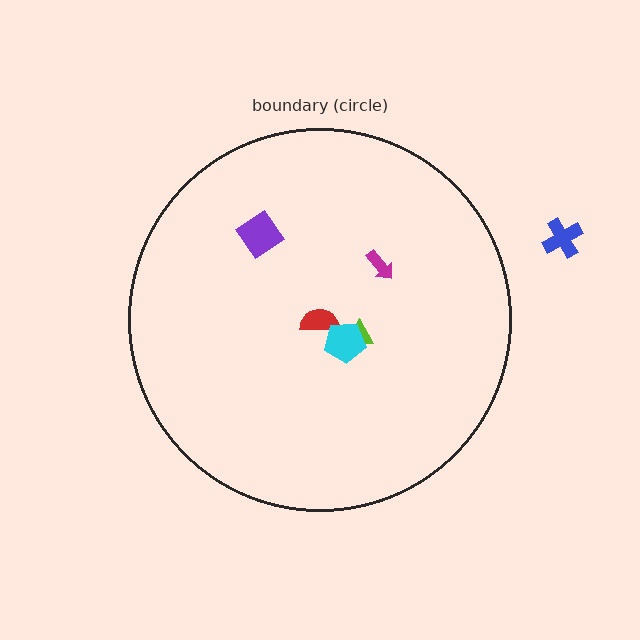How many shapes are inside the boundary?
5 inside, 1 outside.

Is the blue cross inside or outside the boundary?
Outside.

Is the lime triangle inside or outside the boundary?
Inside.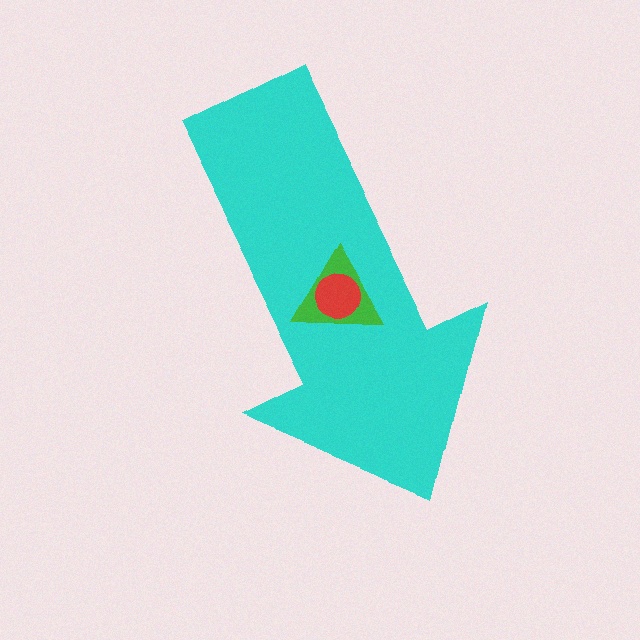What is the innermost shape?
The red circle.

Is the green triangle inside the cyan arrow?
Yes.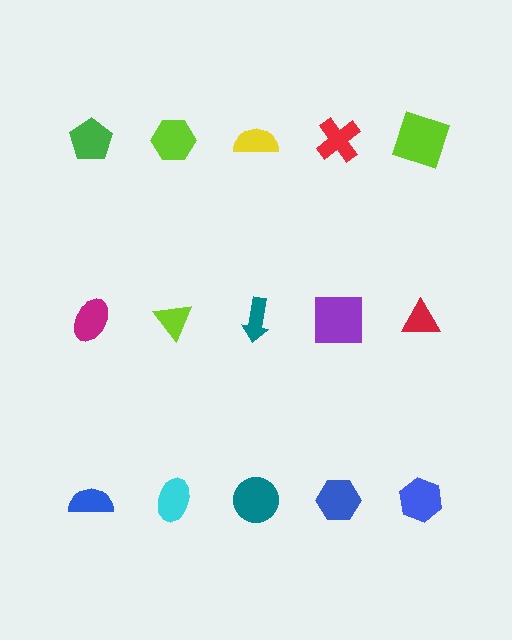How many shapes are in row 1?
5 shapes.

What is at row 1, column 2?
A lime hexagon.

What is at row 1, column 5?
A lime square.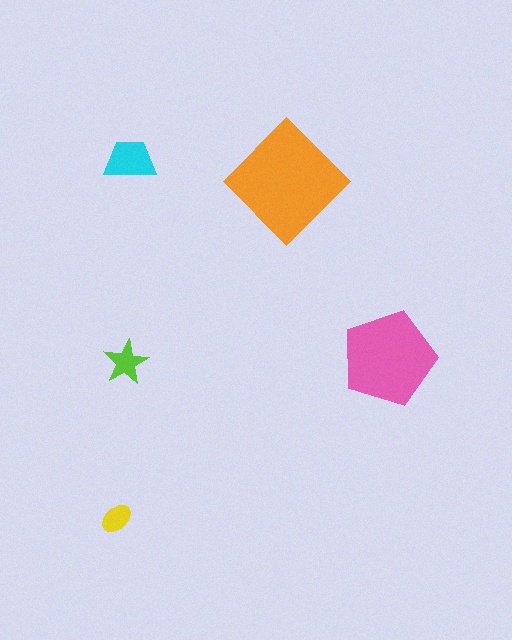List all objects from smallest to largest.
The yellow ellipse, the lime star, the cyan trapezoid, the pink pentagon, the orange diamond.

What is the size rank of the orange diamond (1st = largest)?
1st.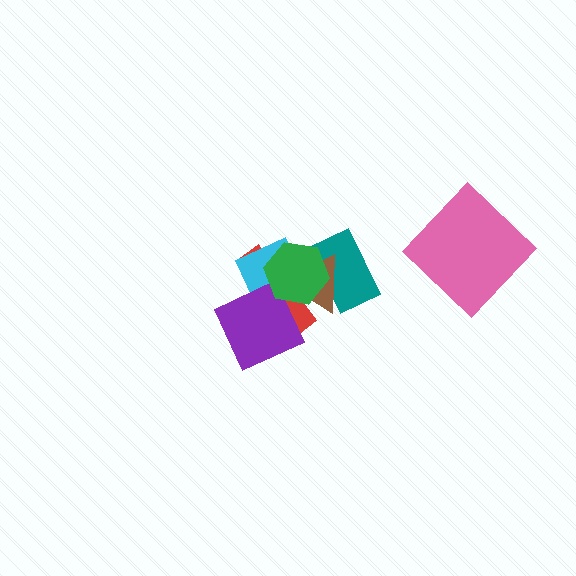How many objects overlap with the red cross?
5 objects overlap with the red cross.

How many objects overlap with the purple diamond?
4 objects overlap with the purple diamond.